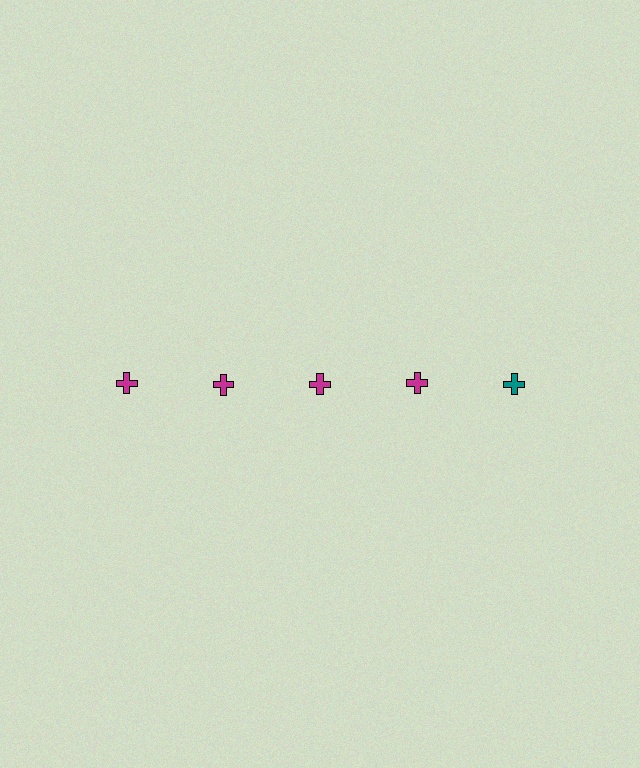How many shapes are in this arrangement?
There are 5 shapes arranged in a grid pattern.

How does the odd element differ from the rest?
It has a different color: teal instead of magenta.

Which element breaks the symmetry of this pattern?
The teal cross in the top row, rightmost column breaks the symmetry. All other shapes are magenta crosses.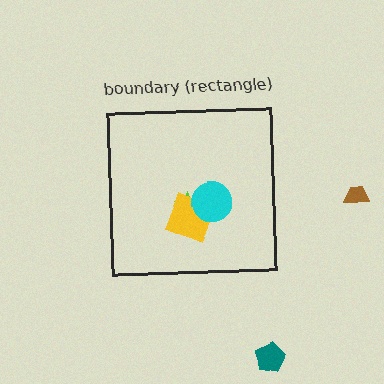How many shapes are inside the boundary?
3 inside, 2 outside.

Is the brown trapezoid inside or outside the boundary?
Outside.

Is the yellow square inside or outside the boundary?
Inside.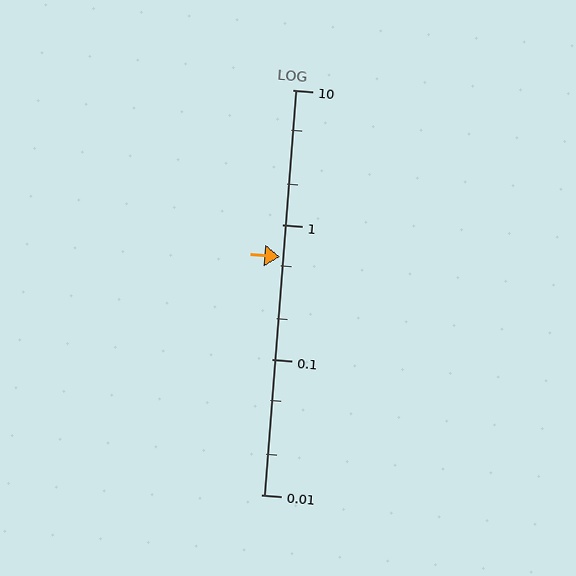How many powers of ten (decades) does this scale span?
The scale spans 3 decades, from 0.01 to 10.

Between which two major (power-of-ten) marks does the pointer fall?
The pointer is between 0.1 and 1.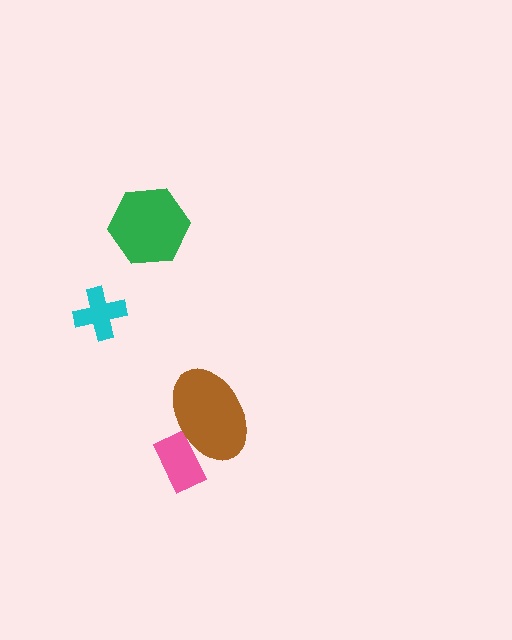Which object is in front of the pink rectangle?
The brown ellipse is in front of the pink rectangle.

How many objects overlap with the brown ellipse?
1 object overlaps with the brown ellipse.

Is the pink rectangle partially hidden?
Yes, it is partially covered by another shape.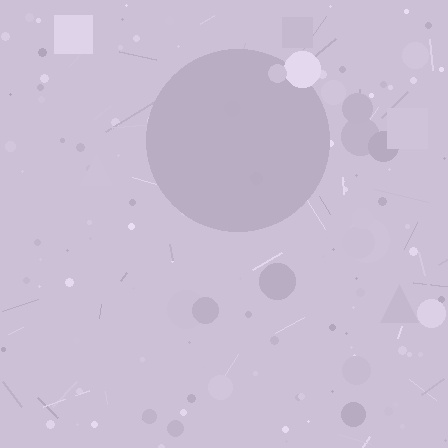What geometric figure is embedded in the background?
A circle is embedded in the background.